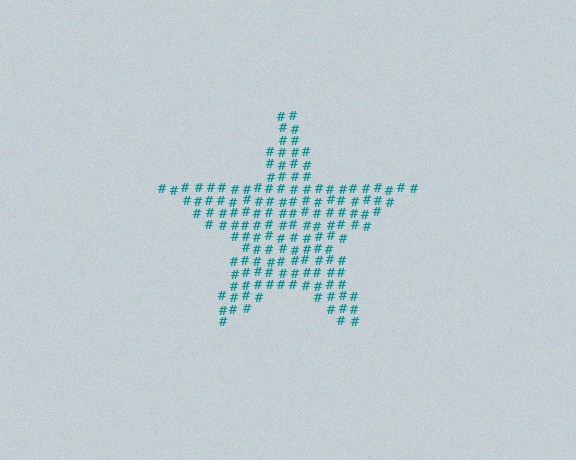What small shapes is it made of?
It is made of small hash symbols.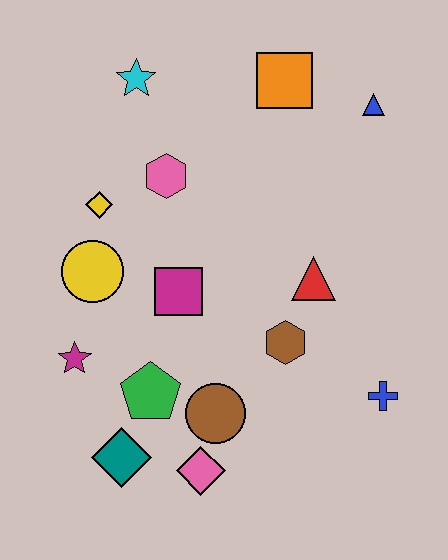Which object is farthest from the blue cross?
The cyan star is farthest from the blue cross.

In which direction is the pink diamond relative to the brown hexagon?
The pink diamond is below the brown hexagon.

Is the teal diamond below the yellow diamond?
Yes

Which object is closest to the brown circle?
The pink diamond is closest to the brown circle.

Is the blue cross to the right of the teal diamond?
Yes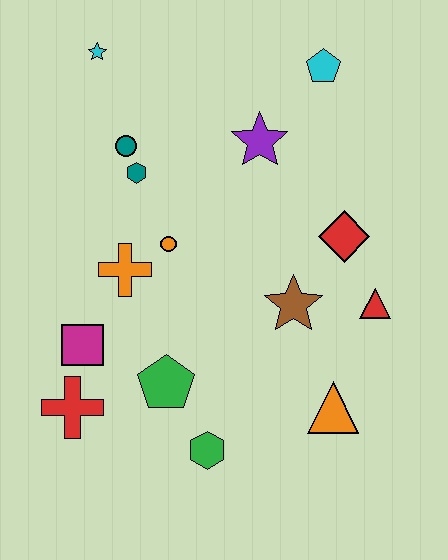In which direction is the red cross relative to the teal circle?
The red cross is below the teal circle.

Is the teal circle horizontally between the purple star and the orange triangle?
No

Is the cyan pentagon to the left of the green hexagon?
No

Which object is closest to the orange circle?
The orange cross is closest to the orange circle.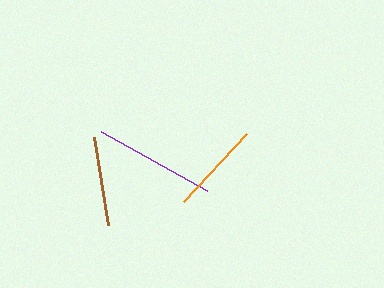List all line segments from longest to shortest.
From longest to shortest: purple, orange, brown.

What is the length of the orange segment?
The orange segment is approximately 93 pixels long.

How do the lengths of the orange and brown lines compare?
The orange and brown lines are approximately the same length.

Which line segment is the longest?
The purple line is the longest at approximately 122 pixels.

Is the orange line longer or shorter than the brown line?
The orange line is longer than the brown line.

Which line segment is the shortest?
The brown line is the shortest at approximately 89 pixels.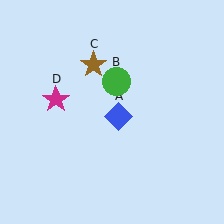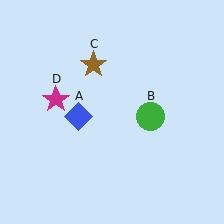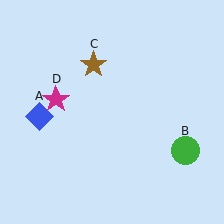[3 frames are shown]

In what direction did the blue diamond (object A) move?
The blue diamond (object A) moved left.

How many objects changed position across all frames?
2 objects changed position: blue diamond (object A), green circle (object B).